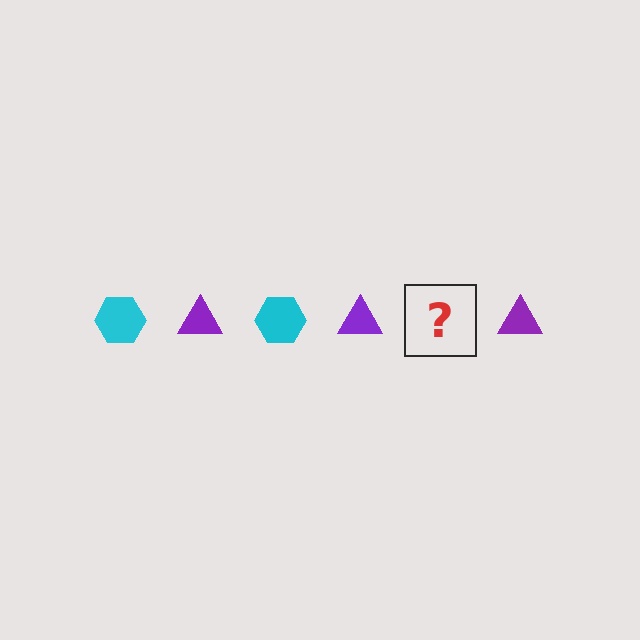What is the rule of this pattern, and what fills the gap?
The rule is that the pattern alternates between cyan hexagon and purple triangle. The gap should be filled with a cyan hexagon.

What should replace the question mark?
The question mark should be replaced with a cyan hexagon.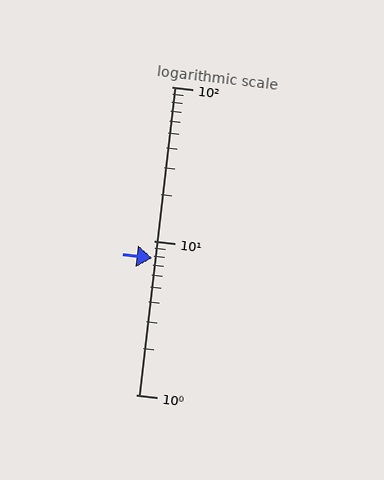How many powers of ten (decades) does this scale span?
The scale spans 2 decades, from 1 to 100.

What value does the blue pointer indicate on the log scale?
The pointer indicates approximately 7.7.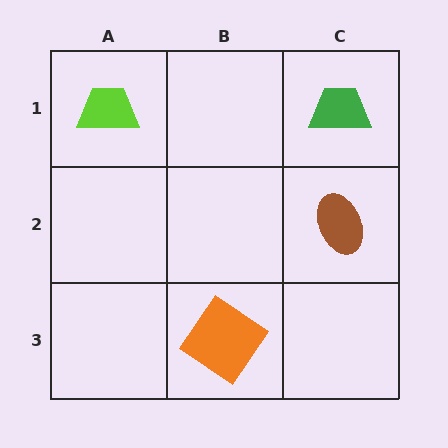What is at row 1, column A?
A lime trapezoid.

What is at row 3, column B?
An orange diamond.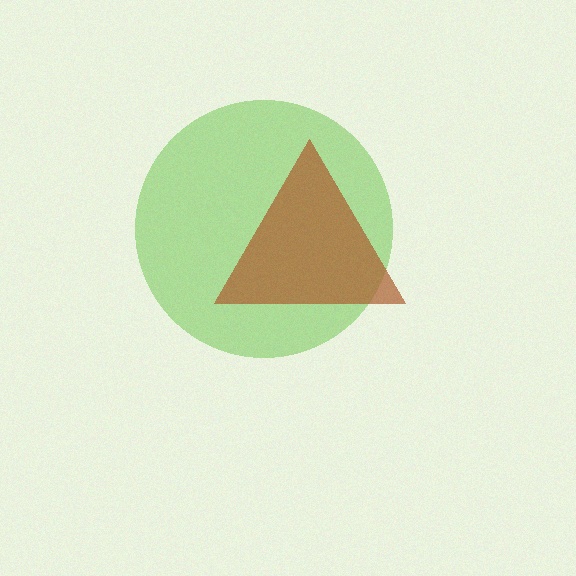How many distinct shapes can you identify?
There are 2 distinct shapes: a lime circle, a brown triangle.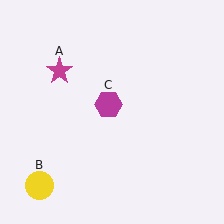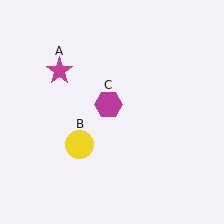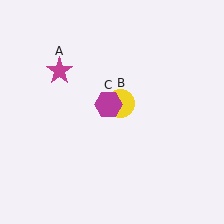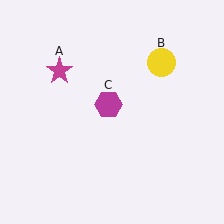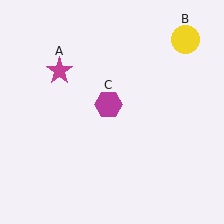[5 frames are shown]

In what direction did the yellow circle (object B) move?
The yellow circle (object B) moved up and to the right.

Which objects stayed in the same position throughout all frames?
Magenta star (object A) and magenta hexagon (object C) remained stationary.